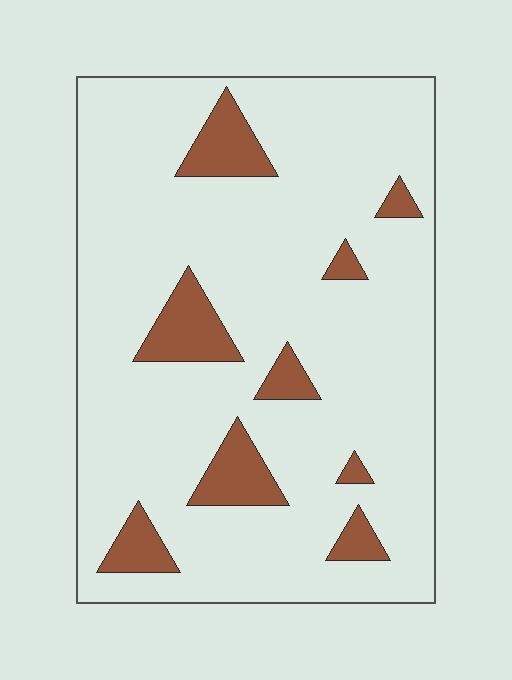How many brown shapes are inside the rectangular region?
9.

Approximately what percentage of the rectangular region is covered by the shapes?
Approximately 15%.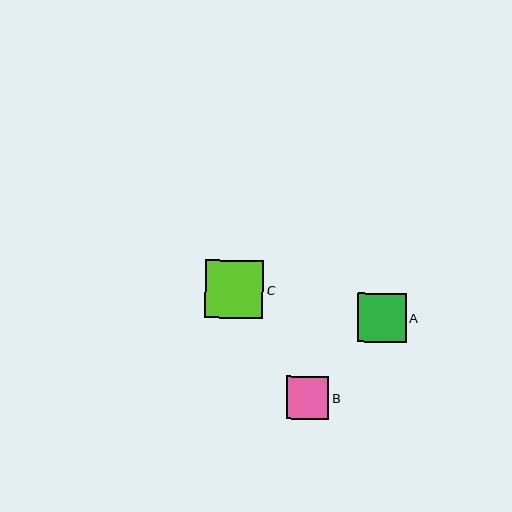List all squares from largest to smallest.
From largest to smallest: C, A, B.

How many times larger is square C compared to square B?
Square C is approximately 1.4 times the size of square B.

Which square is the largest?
Square C is the largest with a size of approximately 58 pixels.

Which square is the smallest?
Square B is the smallest with a size of approximately 42 pixels.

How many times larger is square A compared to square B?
Square A is approximately 1.2 times the size of square B.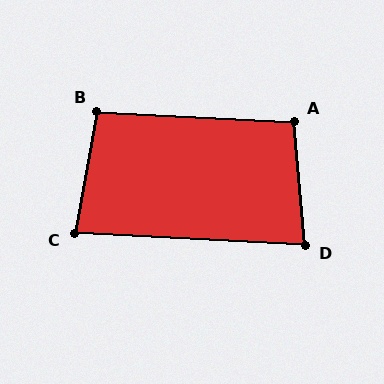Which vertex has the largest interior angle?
B, at approximately 98 degrees.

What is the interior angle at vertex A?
Approximately 97 degrees (obtuse).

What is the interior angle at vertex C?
Approximately 83 degrees (acute).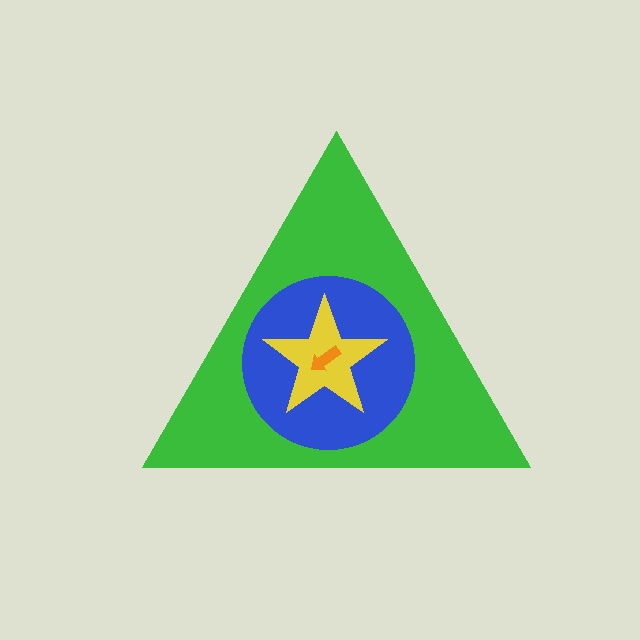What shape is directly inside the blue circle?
The yellow star.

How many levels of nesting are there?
4.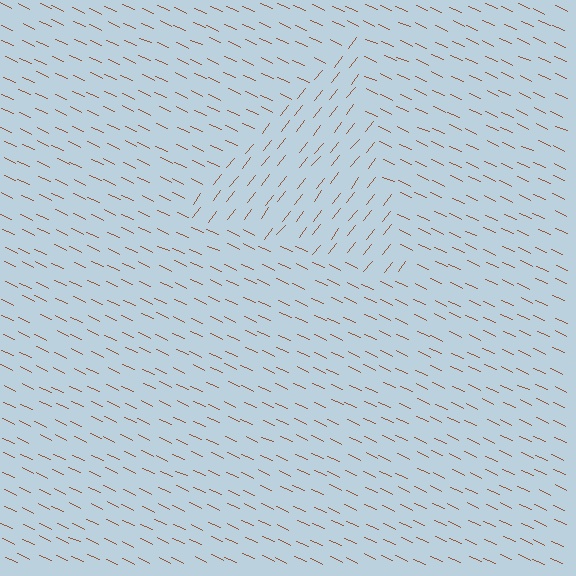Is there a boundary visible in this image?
Yes, there is a texture boundary formed by a change in line orientation.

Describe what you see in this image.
The image is filled with small brown line segments. A triangle region in the image has lines oriented differently from the surrounding lines, creating a visible texture boundary.